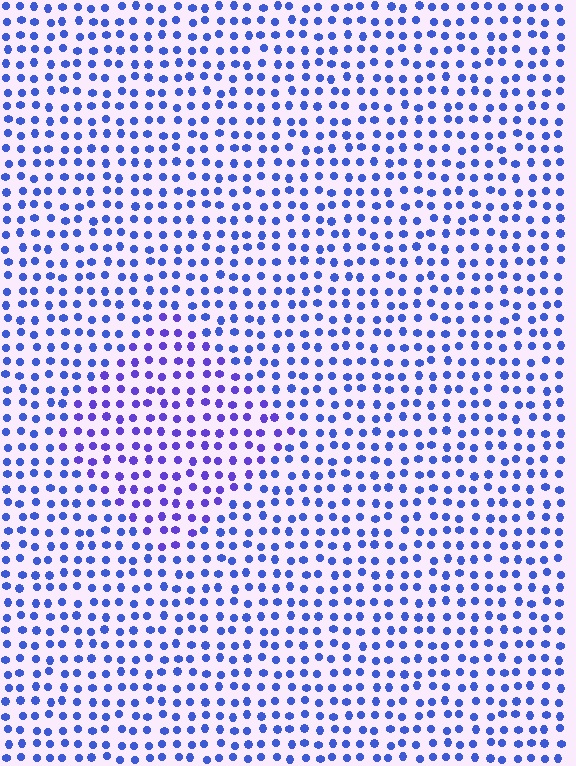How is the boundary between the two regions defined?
The boundary is defined purely by a slight shift in hue (about 27 degrees). Spacing, size, and orientation are identical on both sides.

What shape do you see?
I see a diamond.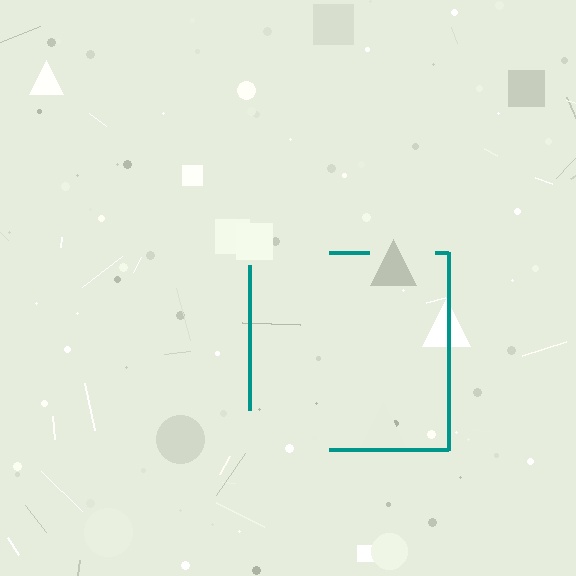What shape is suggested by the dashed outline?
The dashed outline suggests a square.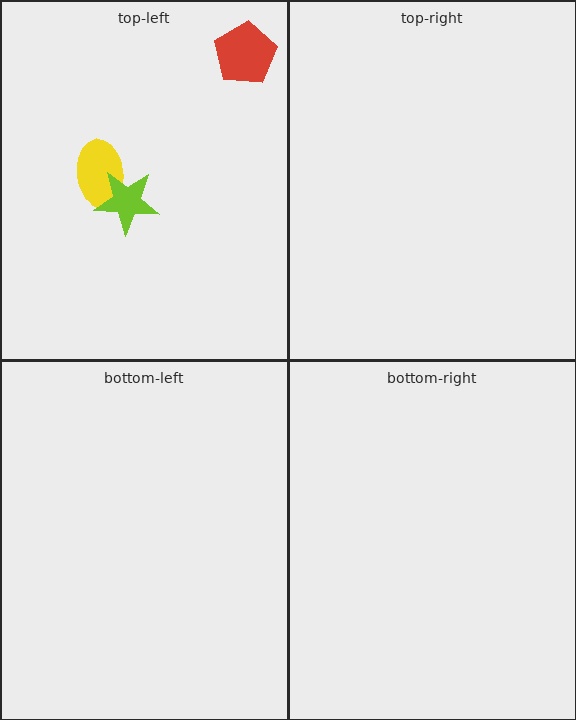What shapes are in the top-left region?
The yellow ellipse, the lime star, the red pentagon.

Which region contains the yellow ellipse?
The top-left region.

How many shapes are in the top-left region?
3.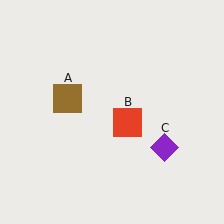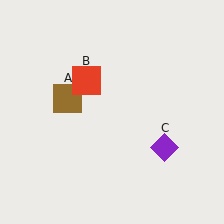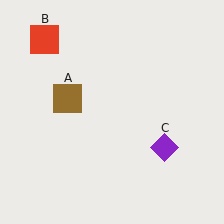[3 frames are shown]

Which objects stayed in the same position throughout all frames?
Brown square (object A) and purple diamond (object C) remained stationary.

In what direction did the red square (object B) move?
The red square (object B) moved up and to the left.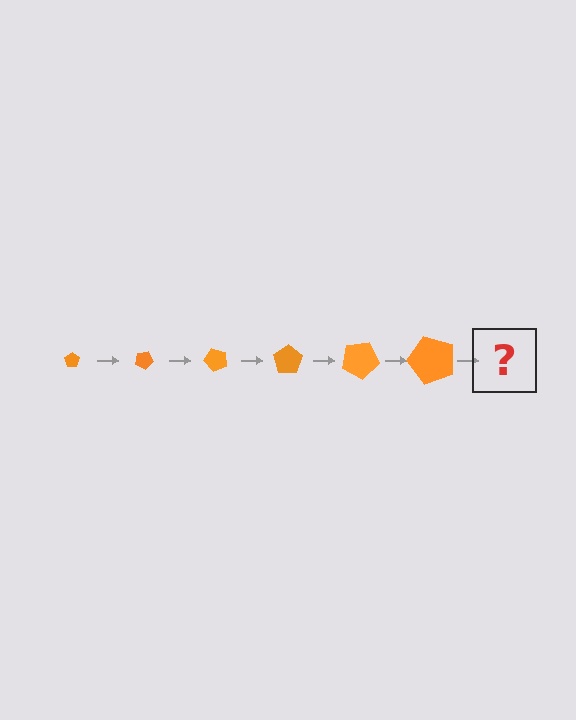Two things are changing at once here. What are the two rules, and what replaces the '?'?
The two rules are that the pentagon grows larger each step and it rotates 25 degrees each step. The '?' should be a pentagon, larger than the previous one and rotated 150 degrees from the start.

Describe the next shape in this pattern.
It should be a pentagon, larger than the previous one and rotated 150 degrees from the start.